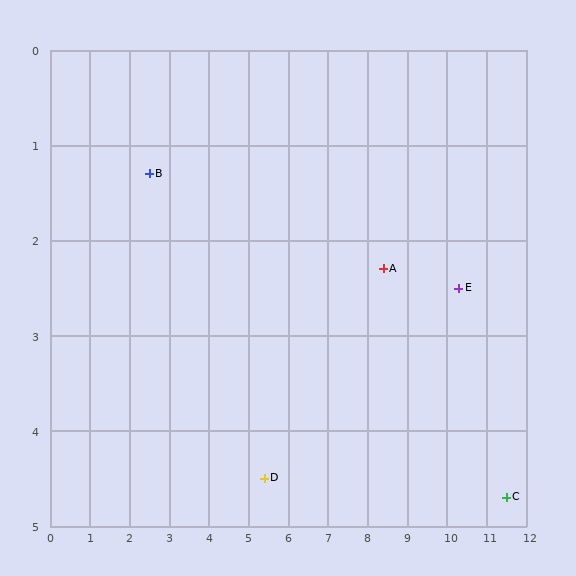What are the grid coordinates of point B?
Point B is at approximately (2.5, 1.3).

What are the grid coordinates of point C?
Point C is at approximately (11.5, 4.7).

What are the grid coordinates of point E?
Point E is at approximately (10.3, 2.5).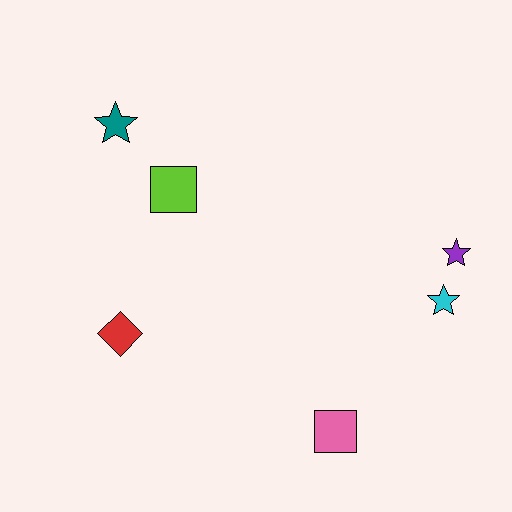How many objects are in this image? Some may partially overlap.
There are 6 objects.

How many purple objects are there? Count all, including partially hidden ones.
There is 1 purple object.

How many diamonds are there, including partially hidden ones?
There is 1 diamond.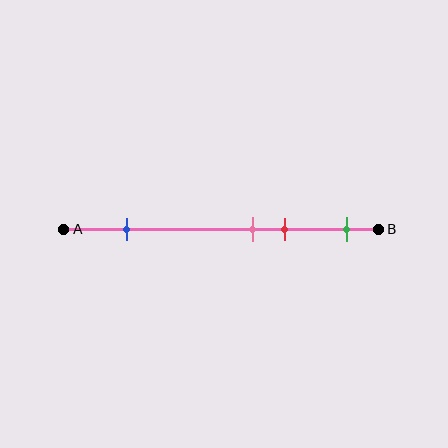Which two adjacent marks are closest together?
The pink and red marks are the closest adjacent pair.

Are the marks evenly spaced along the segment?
No, the marks are not evenly spaced.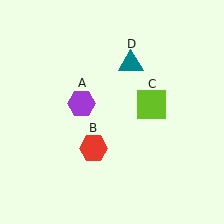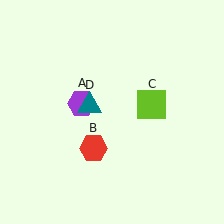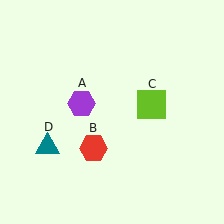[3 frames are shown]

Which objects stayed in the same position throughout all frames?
Purple hexagon (object A) and red hexagon (object B) and lime square (object C) remained stationary.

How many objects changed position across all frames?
1 object changed position: teal triangle (object D).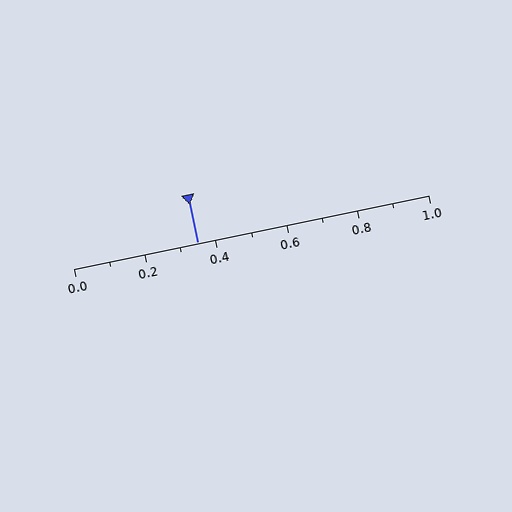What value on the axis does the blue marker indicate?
The marker indicates approximately 0.35.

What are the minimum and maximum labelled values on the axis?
The axis runs from 0.0 to 1.0.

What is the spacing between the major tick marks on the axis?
The major ticks are spaced 0.2 apart.